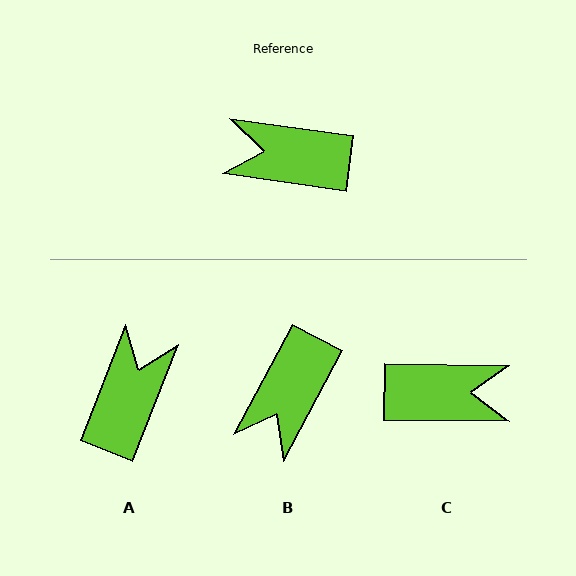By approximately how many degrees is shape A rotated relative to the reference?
Approximately 103 degrees clockwise.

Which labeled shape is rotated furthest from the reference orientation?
C, about 173 degrees away.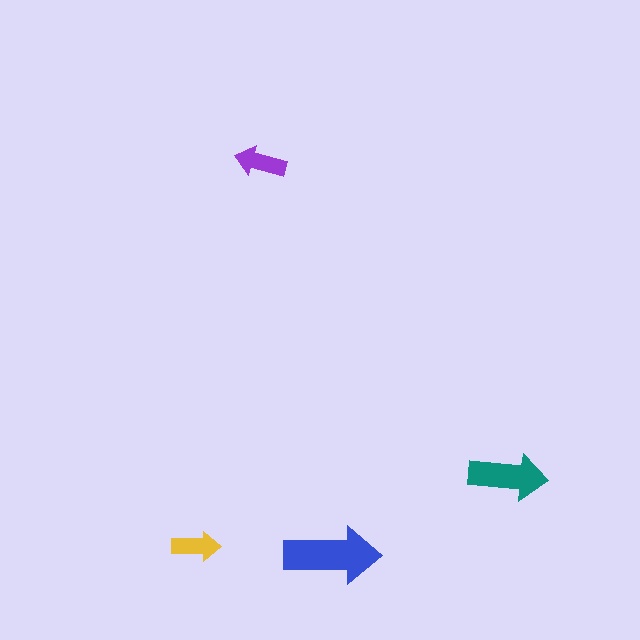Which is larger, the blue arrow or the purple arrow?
The blue one.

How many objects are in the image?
There are 4 objects in the image.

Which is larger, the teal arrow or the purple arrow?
The teal one.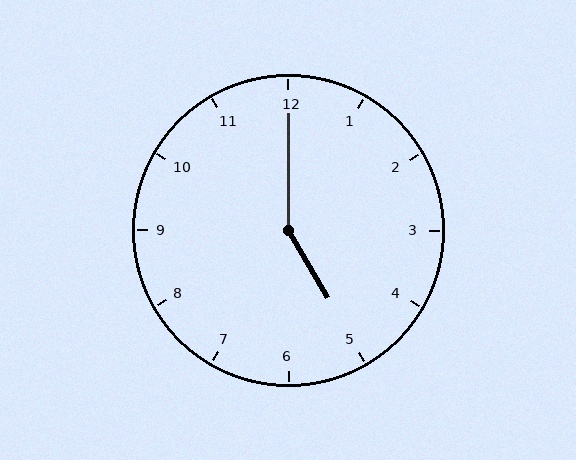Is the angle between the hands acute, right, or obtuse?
It is obtuse.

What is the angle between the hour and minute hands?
Approximately 150 degrees.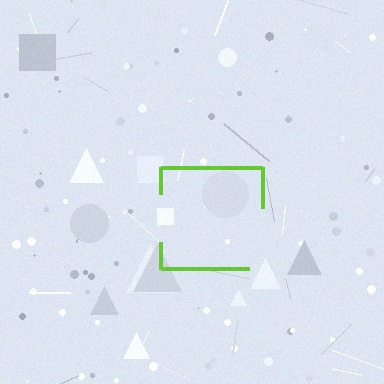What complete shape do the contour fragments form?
The contour fragments form a square.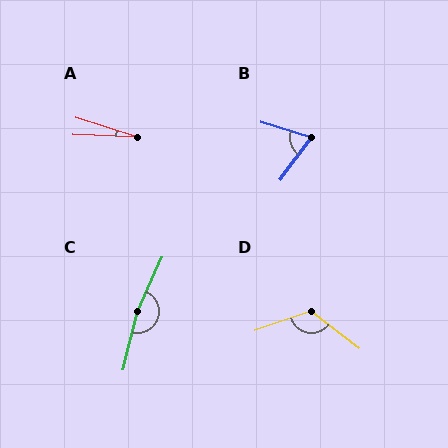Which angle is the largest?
C, at approximately 169 degrees.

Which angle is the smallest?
A, at approximately 16 degrees.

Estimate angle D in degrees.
Approximately 124 degrees.